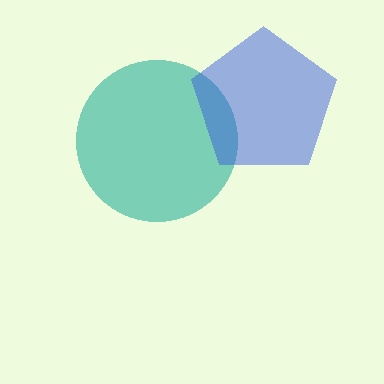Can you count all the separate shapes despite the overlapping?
Yes, there are 2 separate shapes.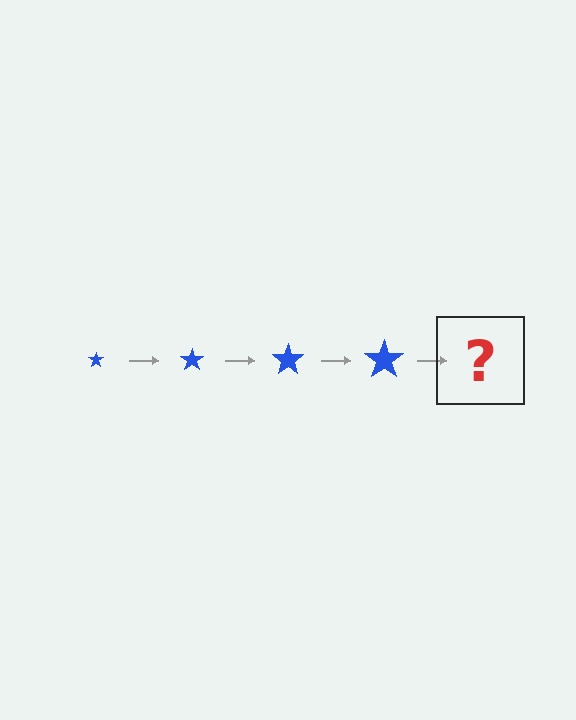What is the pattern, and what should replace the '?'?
The pattern is that the star gets progressively larger each step. The '?' should be a blue star, larger than the previous one.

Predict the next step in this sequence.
The next step is a blue star, larger than the previous one.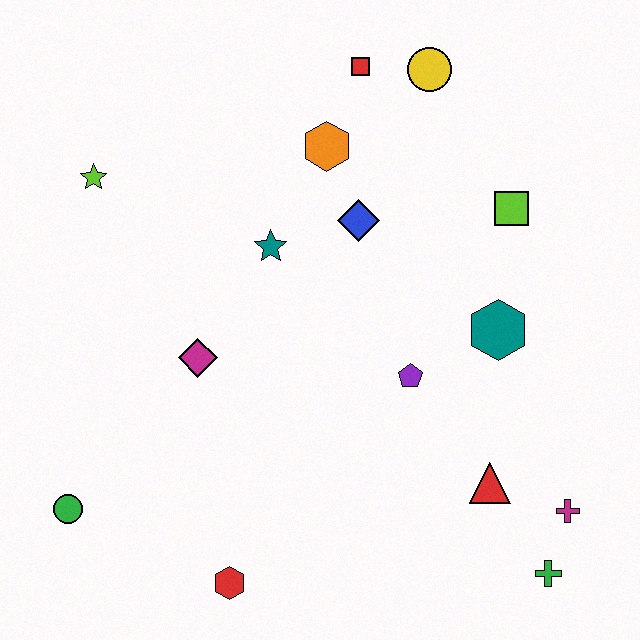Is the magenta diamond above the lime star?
No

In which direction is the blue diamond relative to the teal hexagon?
The blue diamond is to the left of the teal hexagon.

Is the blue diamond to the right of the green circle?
Yes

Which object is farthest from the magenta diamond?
The green cross is farthest from the magenta diamond.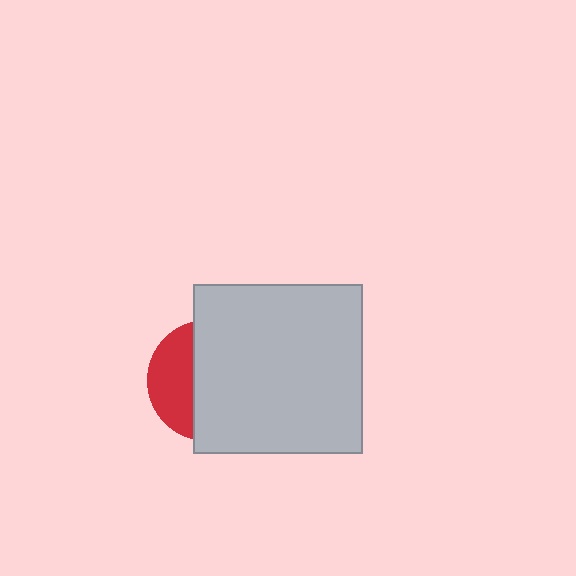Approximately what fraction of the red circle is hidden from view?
Roughly 64% of the red circle is hidden behind the light gray square.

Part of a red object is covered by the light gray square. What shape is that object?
It is a circle.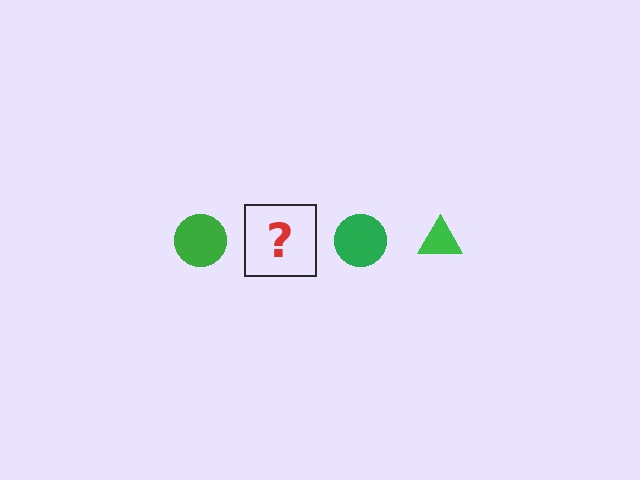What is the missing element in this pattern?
The missing element is a green triangle.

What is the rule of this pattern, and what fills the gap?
The rule is that the pattern cycles through circle, triangle shapes in green. The gap should be filled with a green triangle.